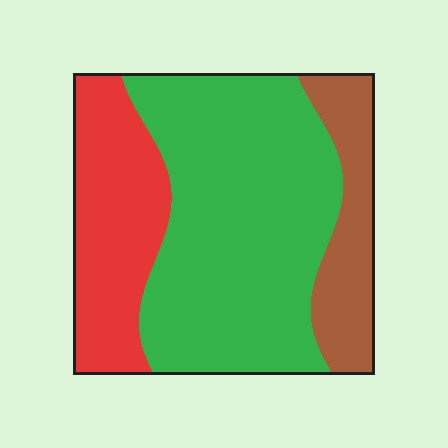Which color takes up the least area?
Brown, at roughly 15%.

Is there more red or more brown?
Red.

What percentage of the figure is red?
Red takes up about one quarter (1/4) of the figure.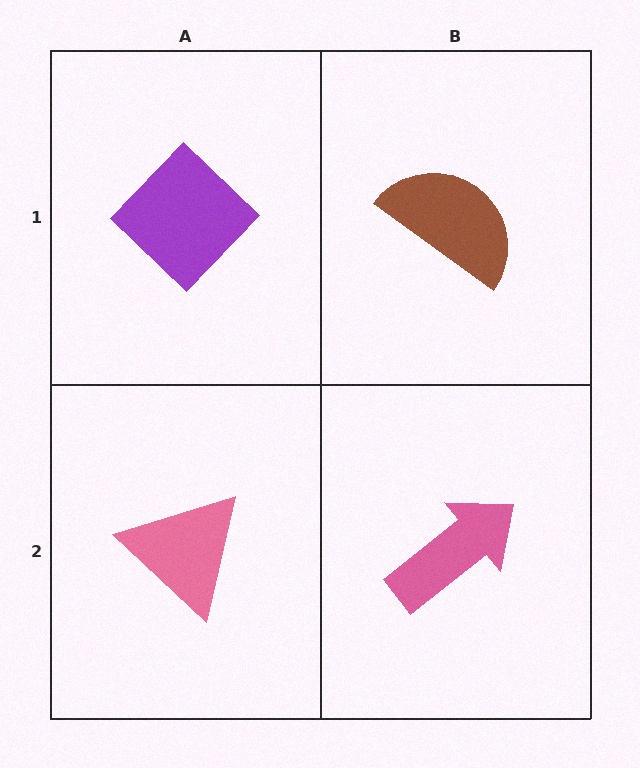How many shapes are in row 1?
2 shapes.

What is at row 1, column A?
A purple diamond.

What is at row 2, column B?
A pink arrow.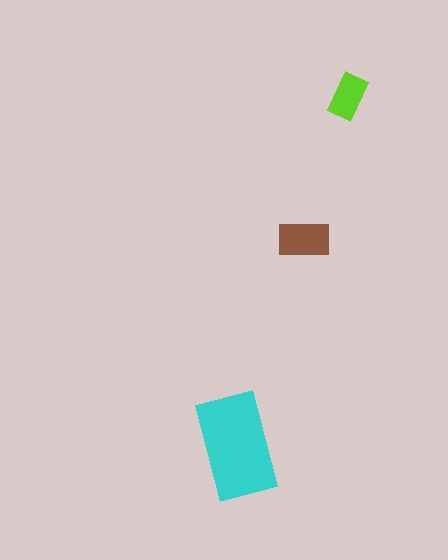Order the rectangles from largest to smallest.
the cyan one, the brown one, the lime one.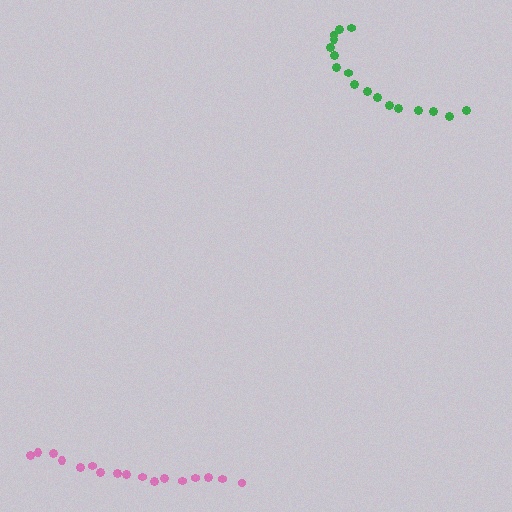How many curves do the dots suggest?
There are 2 distinct paths.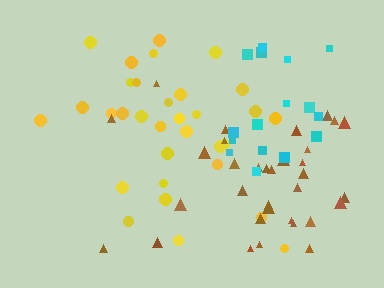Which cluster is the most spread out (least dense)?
Brown.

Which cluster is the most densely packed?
Cyan.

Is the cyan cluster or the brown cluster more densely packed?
Cyan.